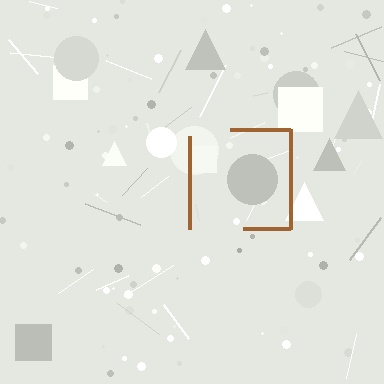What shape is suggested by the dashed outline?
The dashed outline suggests a square.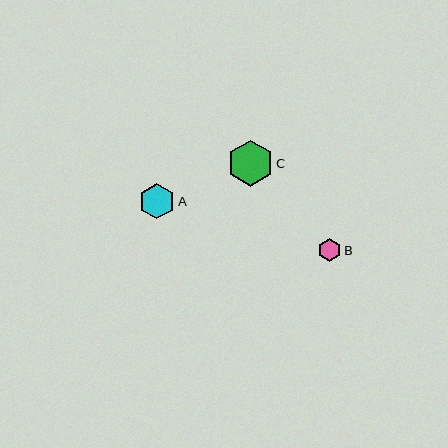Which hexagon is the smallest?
Hexagon B is the smallest with a size of approximately 23 pixels.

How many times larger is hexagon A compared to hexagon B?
Hexagon A is approximately 1.5 times the size of hexagon B.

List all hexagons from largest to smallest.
From largest to smallest: C, A, B.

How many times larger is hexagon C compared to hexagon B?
Hexagon C is approximately 2.0 times the size of hexagon B.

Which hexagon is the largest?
Hexagon C is the largest with a size of approximately 46 pixels.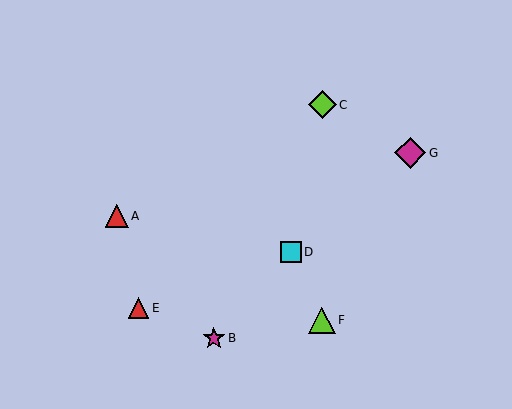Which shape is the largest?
The magenta diamond (labeled G) is the largest.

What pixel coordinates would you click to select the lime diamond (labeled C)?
Click at (322, 105) to select the lime diamond C.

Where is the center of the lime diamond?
The center of the lime diamond is at (322, 105).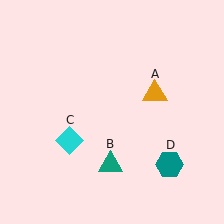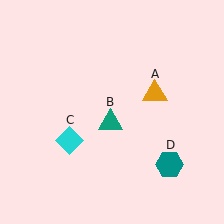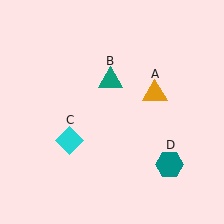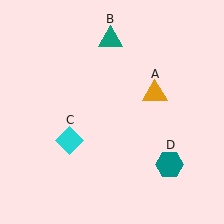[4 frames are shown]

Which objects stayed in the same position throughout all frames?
Orange triangle (object A) and cyan diamond (object C) and teal hexagon (object D) remained stationary.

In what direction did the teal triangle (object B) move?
The teal triangle (object B) moved up.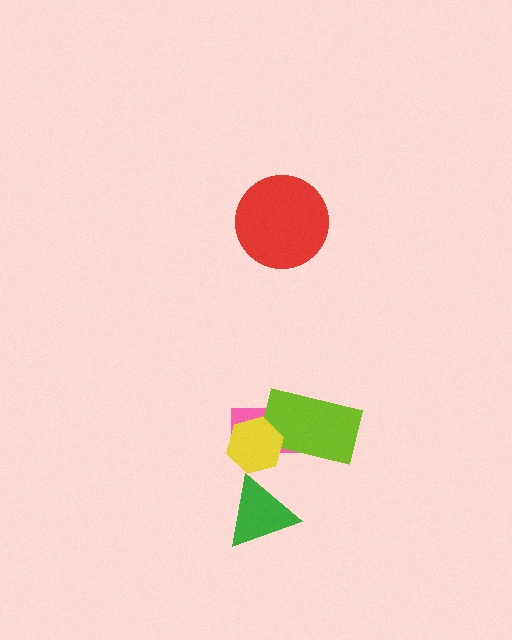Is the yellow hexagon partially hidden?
No, no other shape covers it.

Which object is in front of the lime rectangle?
The yellow hexagon is in front of the lime rectangle.